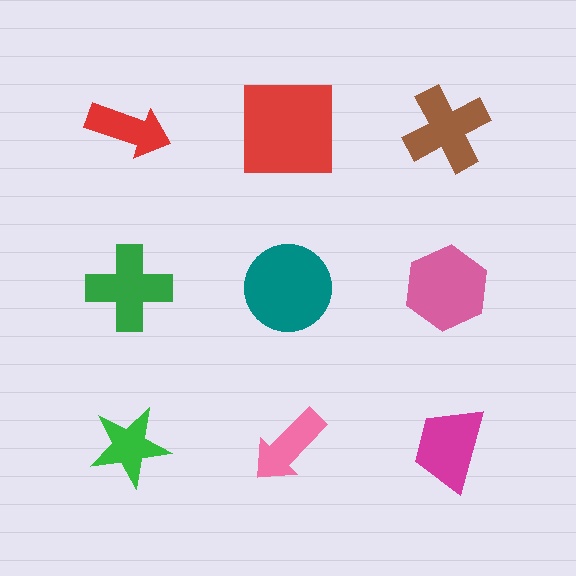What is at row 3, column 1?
A green star.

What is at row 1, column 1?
A red arrow.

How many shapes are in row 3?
3 shapes.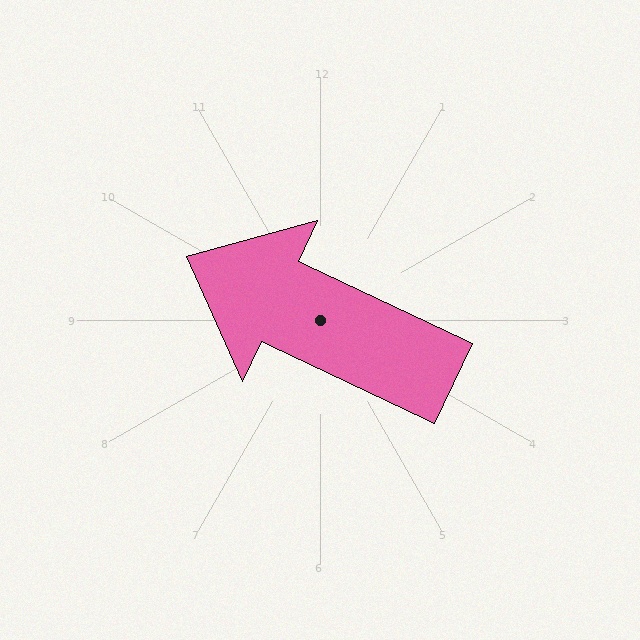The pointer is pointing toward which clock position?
Roughly 10 o'clock.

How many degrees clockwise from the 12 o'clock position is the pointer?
Approximately 295 degrees.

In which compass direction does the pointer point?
Northwest.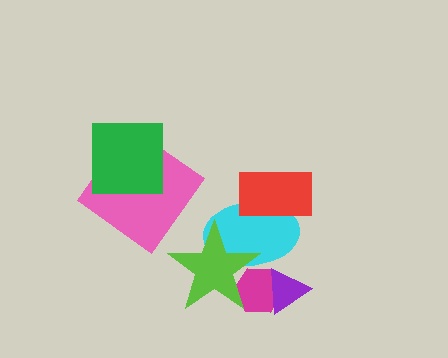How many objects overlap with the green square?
1 object overlaps with the green square.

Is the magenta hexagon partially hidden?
Yes, it is partially covered by another shape.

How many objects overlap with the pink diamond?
1 object overlaps with the pink diamond.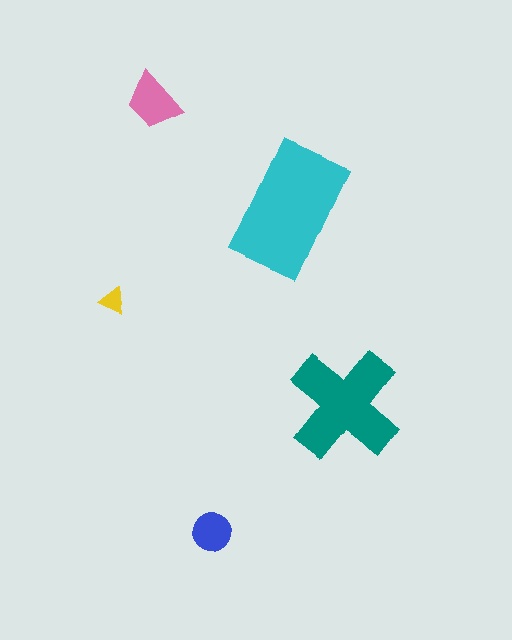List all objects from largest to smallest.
The cyan rectangle, the teal cross, the pink trapezoid, the blue circle, the yellow triangle.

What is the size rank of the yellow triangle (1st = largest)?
5th.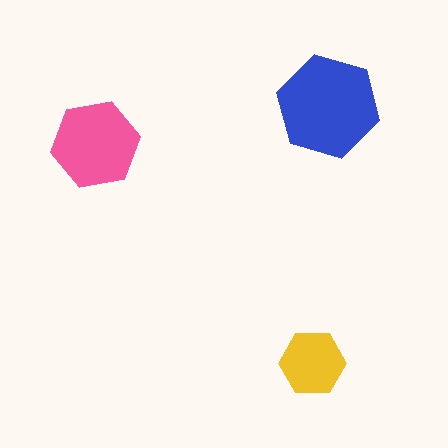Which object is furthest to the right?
The blue hexagon is rightmost.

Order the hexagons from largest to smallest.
the blue one, the pink one, the yellow one.